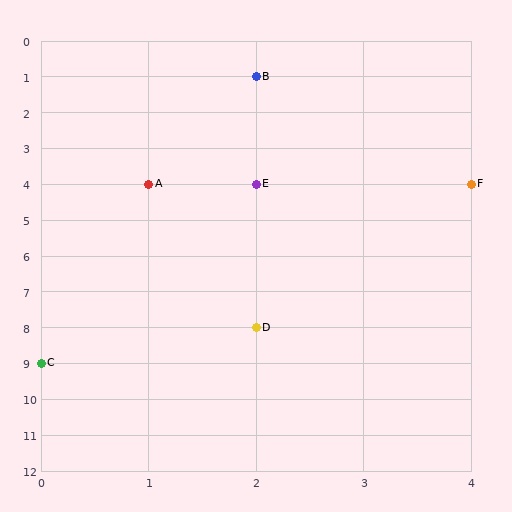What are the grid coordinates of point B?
Point B is at grid coordinates (2, 1).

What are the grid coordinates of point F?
Point F is at grid coordinates (4, 4).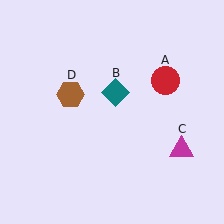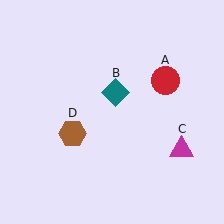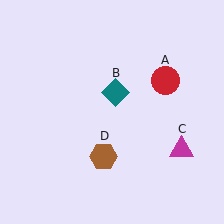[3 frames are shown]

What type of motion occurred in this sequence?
The brown hexagon (object D) rotated counterclockwise around the center of the scene.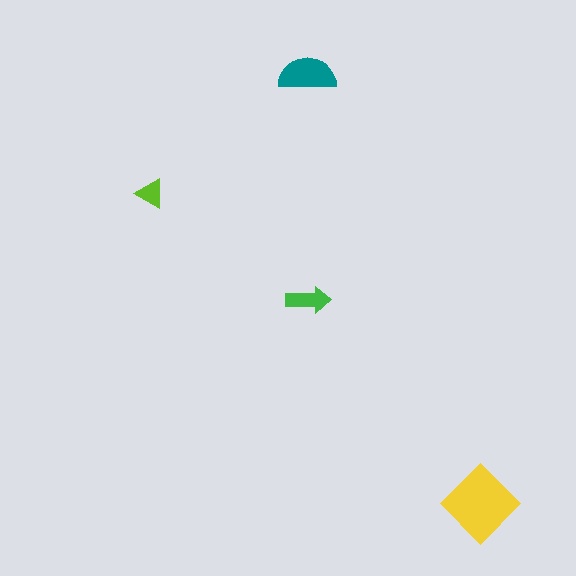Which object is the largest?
The yellow diamond.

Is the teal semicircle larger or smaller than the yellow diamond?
Smaller.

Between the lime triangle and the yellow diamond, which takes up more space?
The yellow diamond.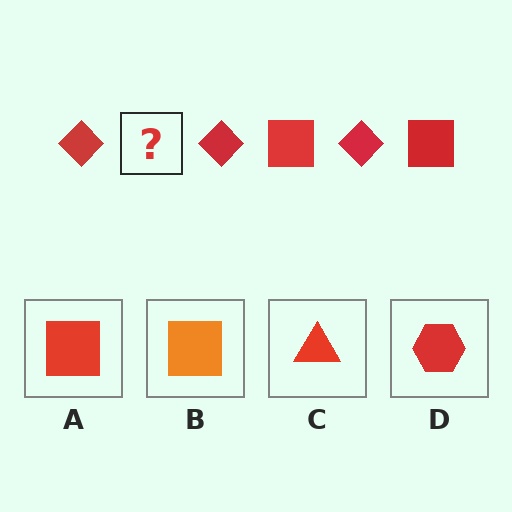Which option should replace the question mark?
Option A.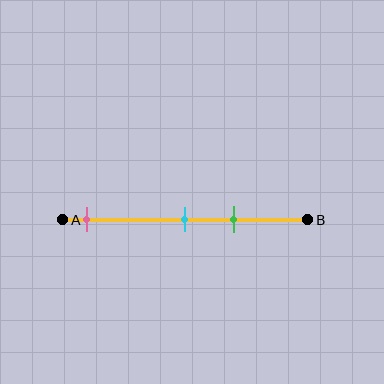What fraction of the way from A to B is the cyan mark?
The cyan mark is approximately 50% (0.5) of the way from A to B.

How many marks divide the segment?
There are 3 marks dividing the segment.